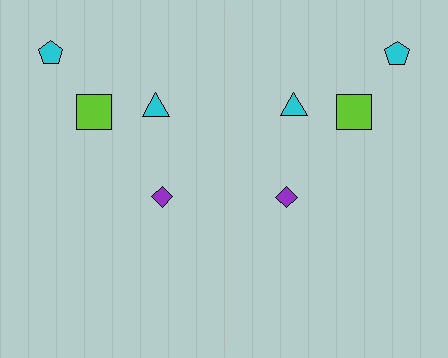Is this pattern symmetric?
Yes, this pattern has bilateral (reflection) symmetry.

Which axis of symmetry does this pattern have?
The pattern has a vertical axis of symmetry running through the center of the image.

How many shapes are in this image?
There are 8 shapes in this image.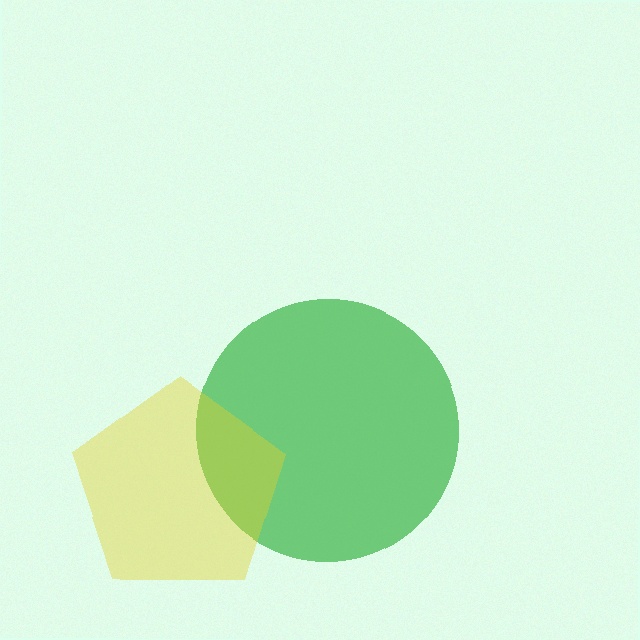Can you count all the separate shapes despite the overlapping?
Yes, there are 2 separate shapes.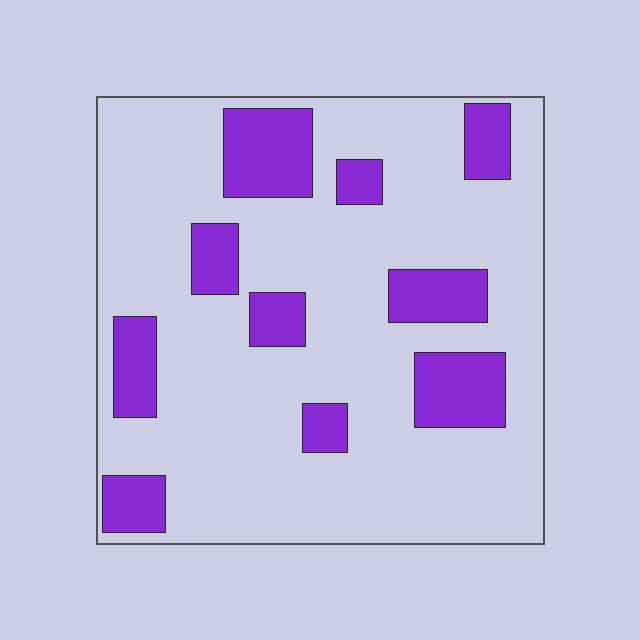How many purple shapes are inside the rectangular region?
10.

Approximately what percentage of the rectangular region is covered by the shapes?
Approximately 20%.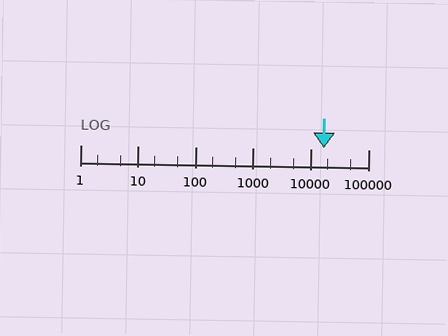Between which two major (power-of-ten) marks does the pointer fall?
The pointer is between 10000 and 100000.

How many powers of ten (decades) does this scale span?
The scale spans 5 decades, from 1 to 100000.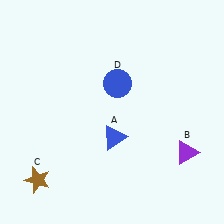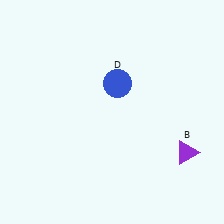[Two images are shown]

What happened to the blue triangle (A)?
The blue triangle (A) was removed in Image 2. It was in the bottom-right area of Image 1.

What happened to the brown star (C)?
The brown star (C) was removed in Image 2. It was in the bottom-left area of Image 1.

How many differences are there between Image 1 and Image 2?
There are 2 differences between the two images.